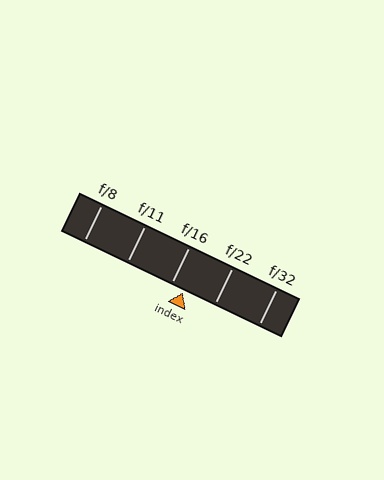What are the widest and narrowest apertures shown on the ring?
The widest aperture shown is f/8 and the narrowest is f/32.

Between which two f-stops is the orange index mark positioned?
The index mark is between f/16 and f/22.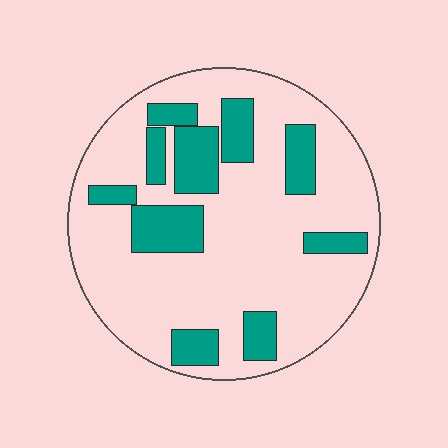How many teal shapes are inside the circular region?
10.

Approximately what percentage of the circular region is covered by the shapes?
Approximately 25%.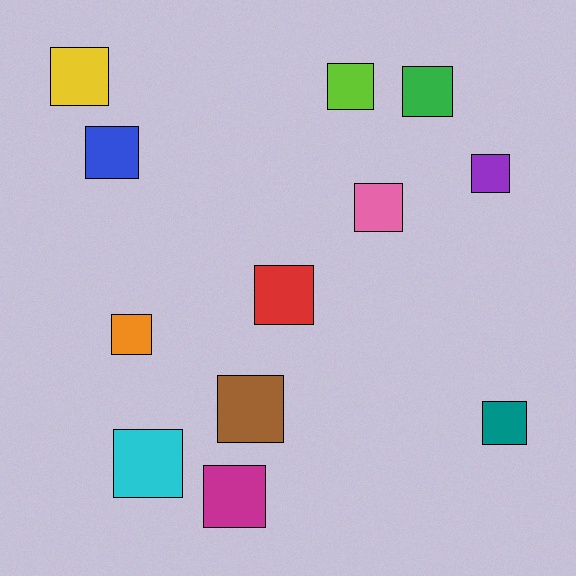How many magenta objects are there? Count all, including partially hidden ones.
There is 1 magenta object.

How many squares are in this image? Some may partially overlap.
There are 12 squares.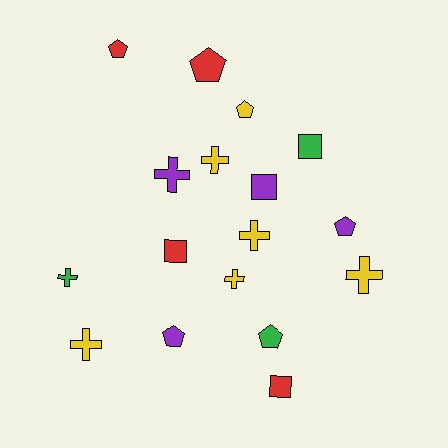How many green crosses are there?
There is 1 green cross.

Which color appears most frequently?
Yellow, with 6 objects.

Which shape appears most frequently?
Cross, with 7 objects.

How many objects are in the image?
There are 17 objects.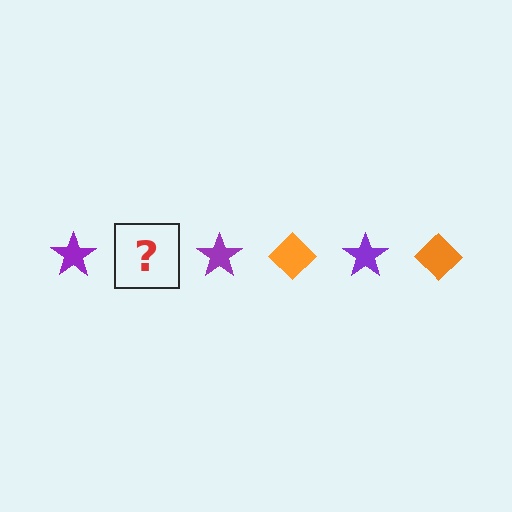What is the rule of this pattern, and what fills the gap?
The rule is that the pattern alternates between purple star and orange diamond. The gap should be filled with an orange diamond.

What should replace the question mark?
The question mark should be replaced with an orange diamond.